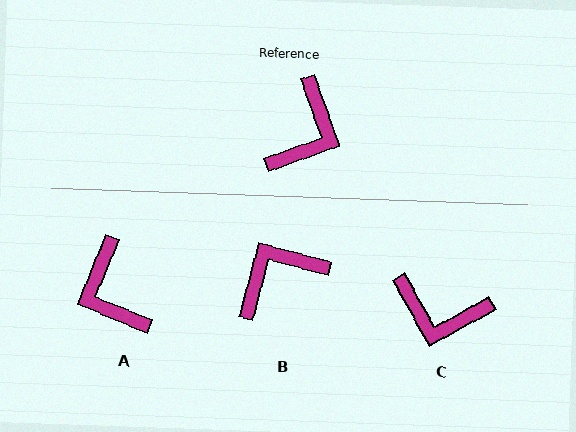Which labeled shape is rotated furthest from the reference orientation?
B, about 146 degrees away.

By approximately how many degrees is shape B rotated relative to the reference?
Approximately 146 degrees counter-clockwise.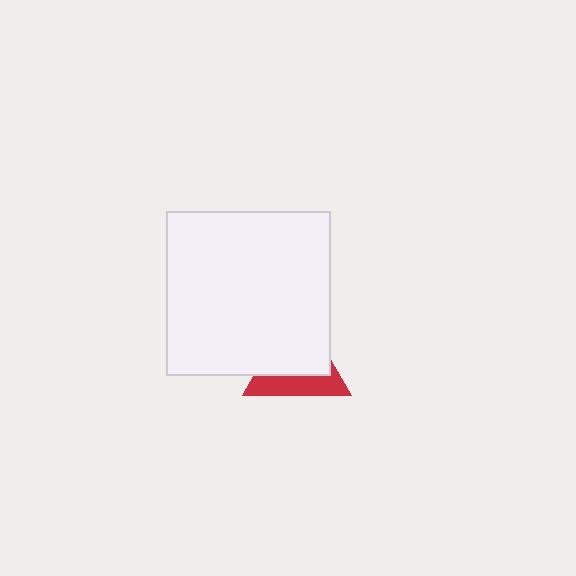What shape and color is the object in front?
The object in front is a white square.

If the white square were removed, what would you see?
You would see the complete red triangle.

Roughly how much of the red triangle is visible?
A small part of it is visible (roughly 39%).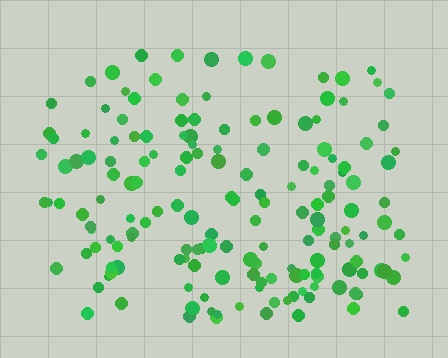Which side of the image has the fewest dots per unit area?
The top.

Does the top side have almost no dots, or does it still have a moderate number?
Still a moderate number, just noticeably fewer than the bottom.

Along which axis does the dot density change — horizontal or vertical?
Vertical.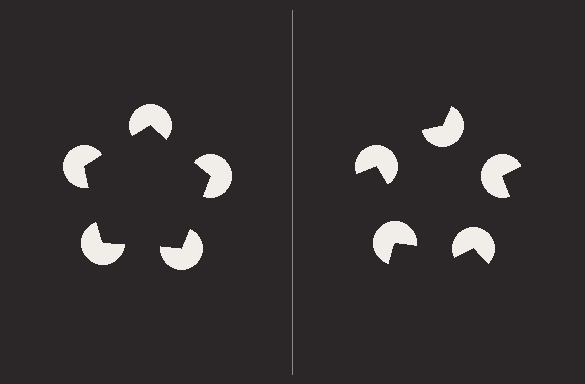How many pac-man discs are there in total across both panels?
10 — 5 on each side.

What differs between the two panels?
The pac-man discs are positioned identically on both sides; only the wedge orientations differ. On the left they align to a pentagon; on the right they are misaligned.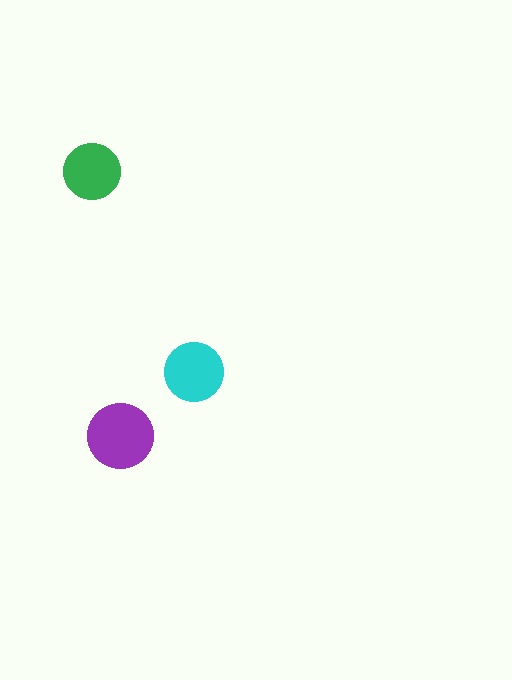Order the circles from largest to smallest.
the purple one, the cyan one, the green one.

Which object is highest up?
The green circle is topmost.